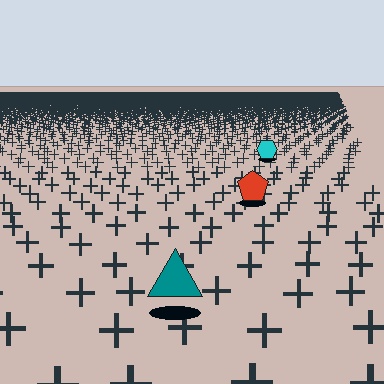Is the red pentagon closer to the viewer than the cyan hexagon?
Yes. The red pentagon is closer — you can tell from the texture gradient: the ground texture is coarser near it.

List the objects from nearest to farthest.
From nearest to farthest: the teal triangle, the red pentagon, the cyan hexagon.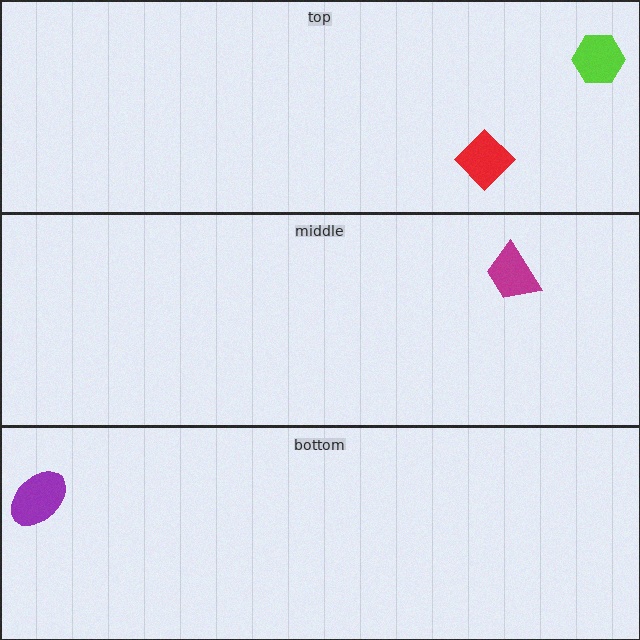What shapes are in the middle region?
The magenta trapezoid.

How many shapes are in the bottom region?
1.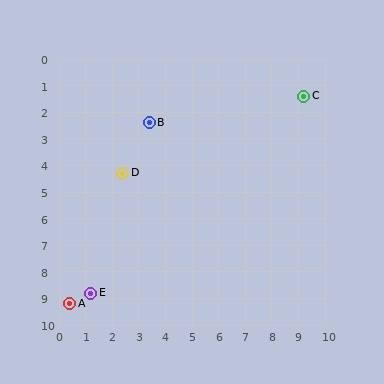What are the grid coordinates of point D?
Point D is at approximately (2.4, 4.3).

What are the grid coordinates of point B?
Point B is at approximately (3.4, 2.4).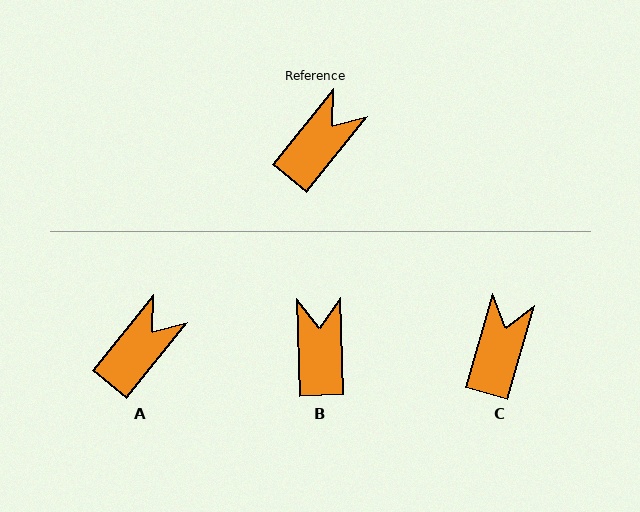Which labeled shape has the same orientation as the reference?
A.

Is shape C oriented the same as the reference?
No, it is off by about 23 degrees.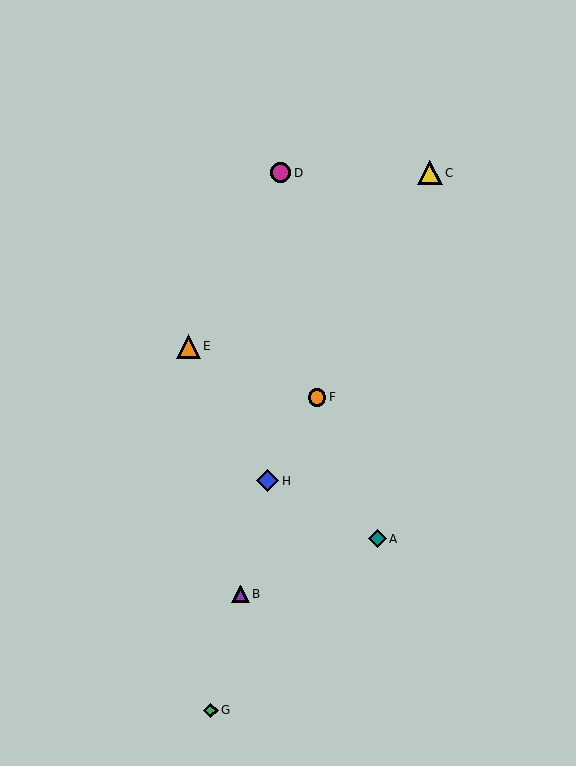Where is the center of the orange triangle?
The center of the orange triangle is at (188, 346).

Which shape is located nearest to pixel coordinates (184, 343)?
The orange triangle (labeled E) at (188, 346) is nearest to that location.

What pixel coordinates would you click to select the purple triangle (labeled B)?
Click at (241, 594) to select the purple triangle B.